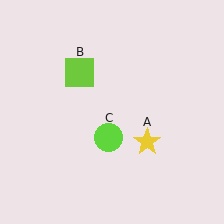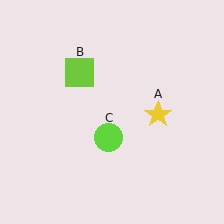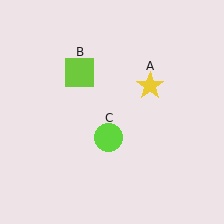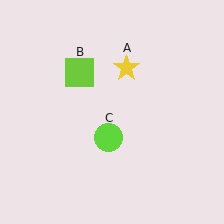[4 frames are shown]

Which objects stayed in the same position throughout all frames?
Lime square (object B) and lime circle (object C) remained stationary.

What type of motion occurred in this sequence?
The yellow star (object A) rotated counterclockwise around the center of the scene.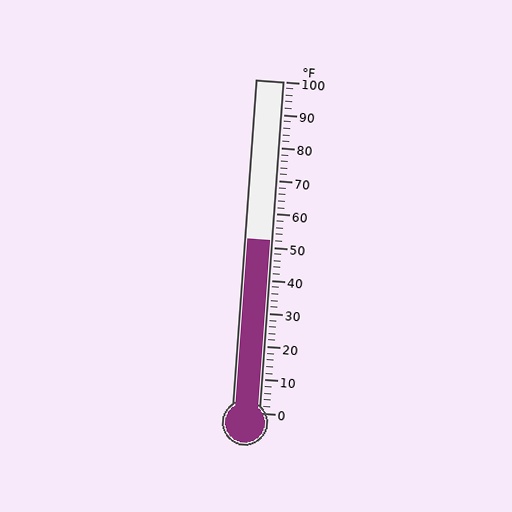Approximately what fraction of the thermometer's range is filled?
The thermometer is filled to approximately 50% of its range.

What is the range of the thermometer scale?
The thermometer scale ranges from 0°F to 100°F.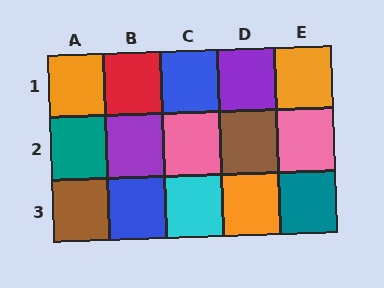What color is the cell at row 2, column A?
Teal.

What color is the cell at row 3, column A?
Brown.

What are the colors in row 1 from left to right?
Orange, red, blue, purple, orange.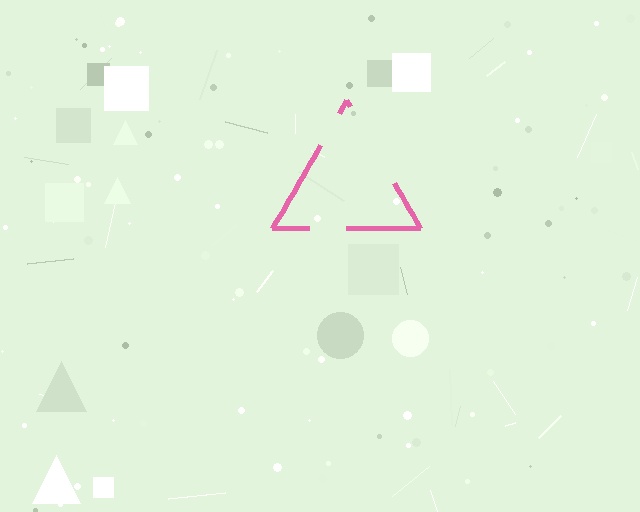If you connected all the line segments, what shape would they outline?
They would outline a triangle.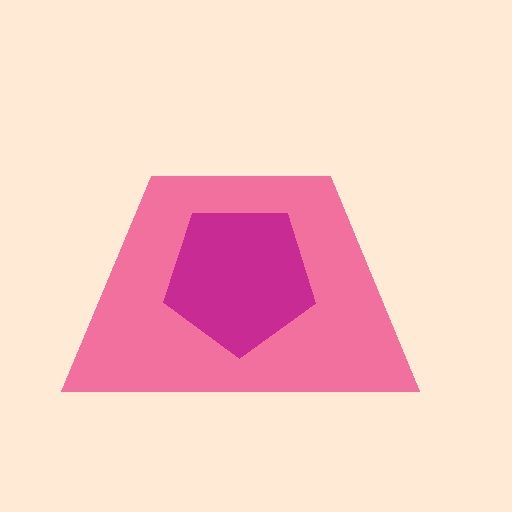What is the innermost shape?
The magenta pentagon.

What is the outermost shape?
The pink trapezoid.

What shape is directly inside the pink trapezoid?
The magenta pentagon.